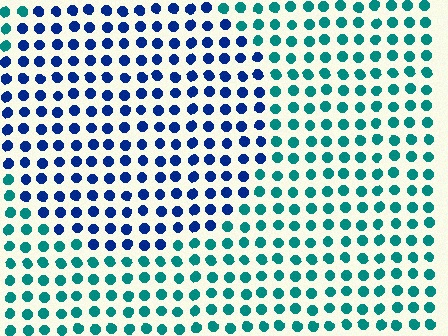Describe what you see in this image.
The image is filled with small teal elements in a uniform arrangement. A circle-shaped region is visible where the elements are tinted to a slightly different hue, forming a subtle color boundary.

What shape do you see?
I see a circle.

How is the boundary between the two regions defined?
The boundary is defined purely by a slight shift in hue (about 48 degrees). Spacing, size, and orientation are identical on both sides.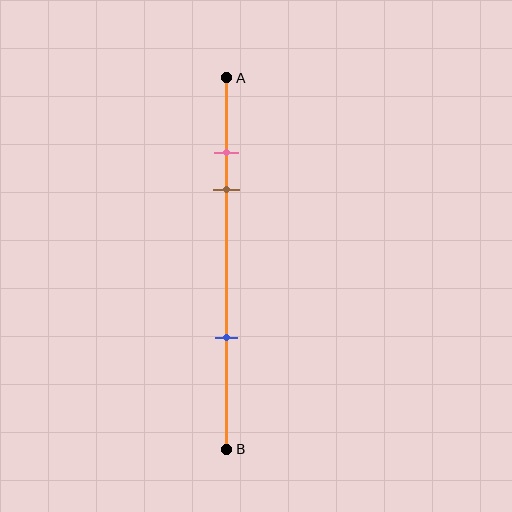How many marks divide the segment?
There are 3 marks dividing the segment.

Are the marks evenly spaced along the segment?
No, the marks are not evenly spaced.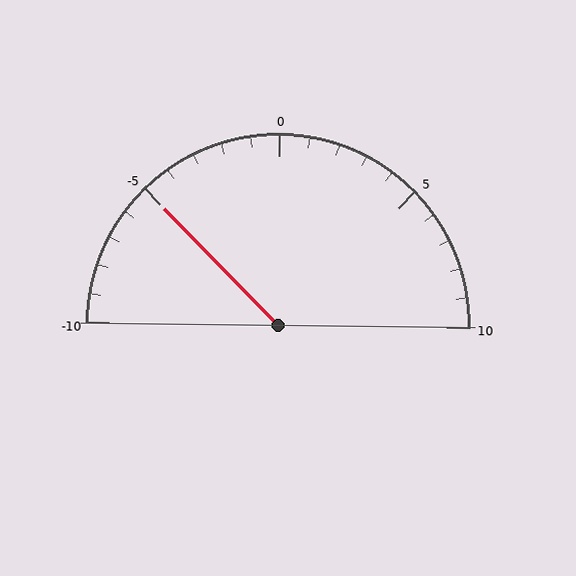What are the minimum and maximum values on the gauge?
The gauge ranges from -10 to 10.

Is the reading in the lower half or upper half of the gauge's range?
The reading is in the lower half of the range (-10 to 10).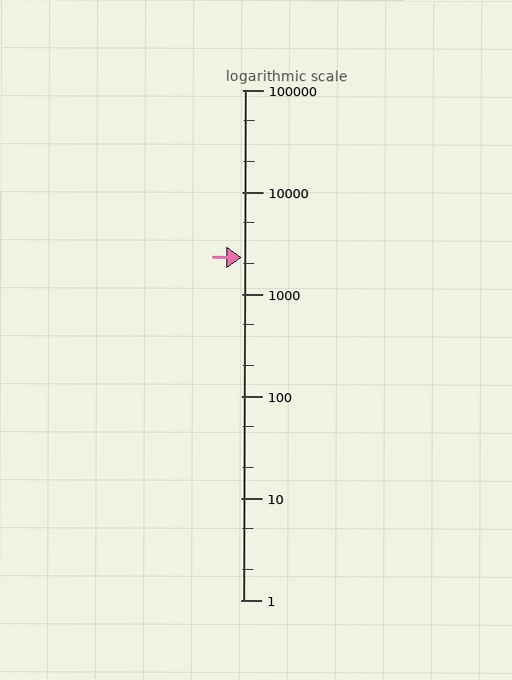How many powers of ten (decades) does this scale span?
The scale spans 5 decades, from 1 to 100000.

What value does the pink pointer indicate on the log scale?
The pointer indicates approximately 2300.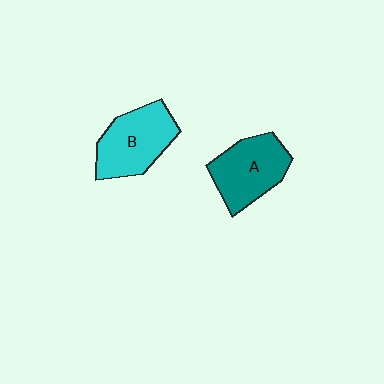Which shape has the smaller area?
Shape A (teal).